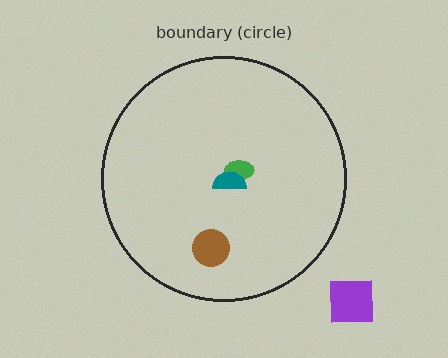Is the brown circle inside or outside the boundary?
Inside.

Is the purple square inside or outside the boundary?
Outside.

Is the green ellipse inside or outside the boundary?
Inside.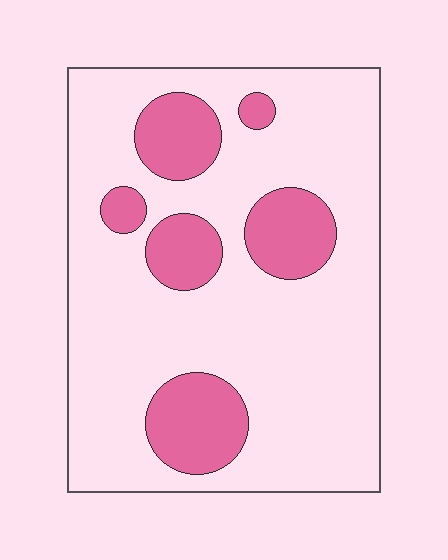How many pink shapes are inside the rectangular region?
6.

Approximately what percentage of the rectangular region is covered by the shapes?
Approximately 20%.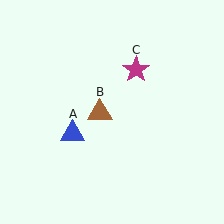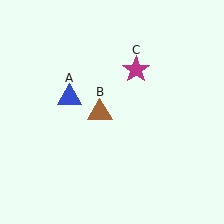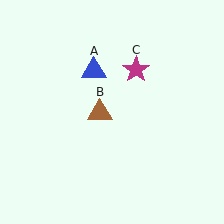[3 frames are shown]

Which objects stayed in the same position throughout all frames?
Brown triangle (object B) and magenta star (object C) remained stationary.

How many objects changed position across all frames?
1 object changed position: blue triangle (object A).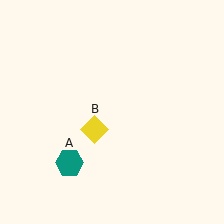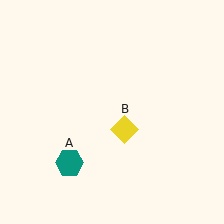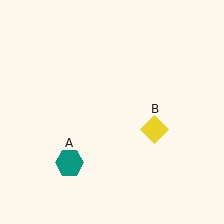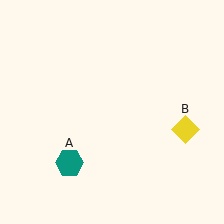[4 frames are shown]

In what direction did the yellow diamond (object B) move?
The yellow diamond (object B) moved right.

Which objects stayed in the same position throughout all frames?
Teal hexagon (object A) remained stationary.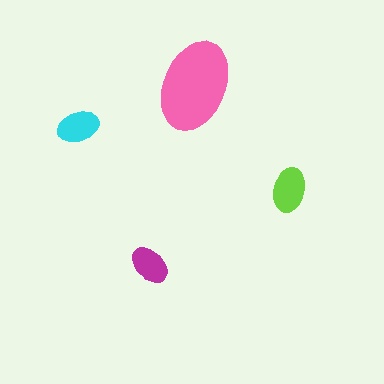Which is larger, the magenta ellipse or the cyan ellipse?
The cyan one.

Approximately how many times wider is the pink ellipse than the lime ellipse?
About 2 times wider.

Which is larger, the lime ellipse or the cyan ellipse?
The lime one.